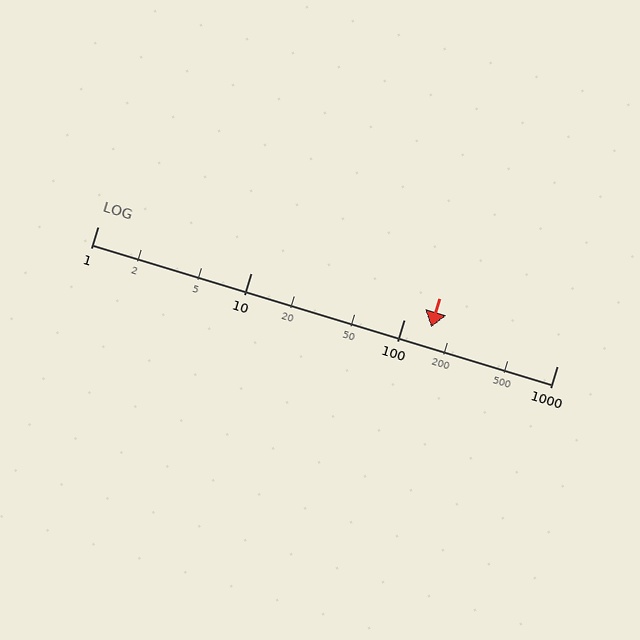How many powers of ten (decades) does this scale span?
The scale spans 3 decades, from 1 to 1000.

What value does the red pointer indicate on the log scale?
The pointer indicates approximately 150.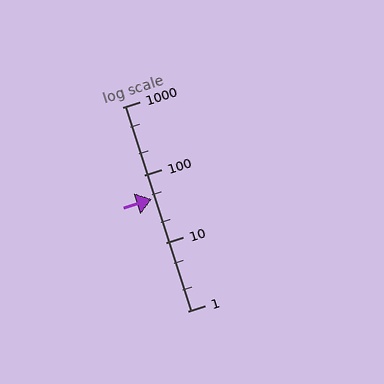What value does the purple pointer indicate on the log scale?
The pointer indicates approximately 45.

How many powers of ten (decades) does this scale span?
The scale spans 3 decades, from 1 to 1000.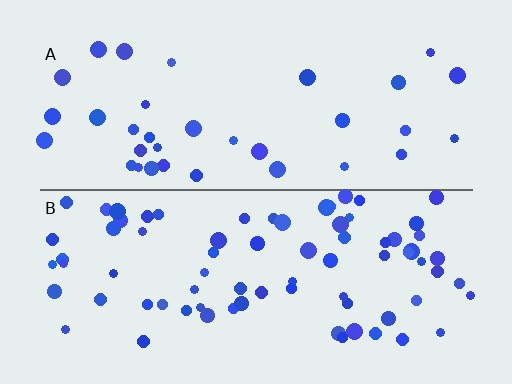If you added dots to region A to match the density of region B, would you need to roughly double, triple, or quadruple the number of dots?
Approximately double.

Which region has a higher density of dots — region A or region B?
B (the bottom).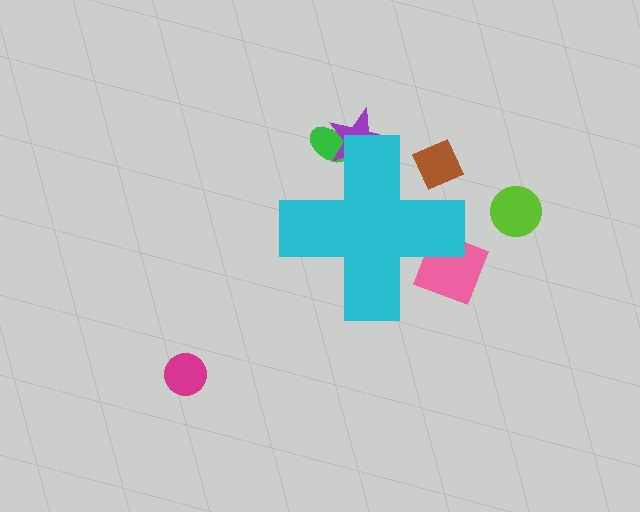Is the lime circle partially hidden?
No, the lime circle is fully visible.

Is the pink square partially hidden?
Yes, the pink square is partially hidden behind the cyan cross.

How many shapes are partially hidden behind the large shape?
4 shapes are partially hidden.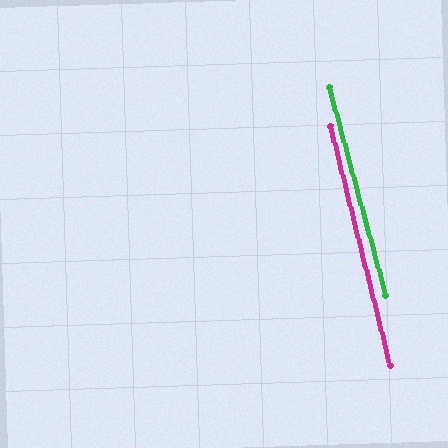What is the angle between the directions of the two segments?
Approximately 1 degree.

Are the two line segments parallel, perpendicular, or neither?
Parallel — their directions differ by only 1.0°.